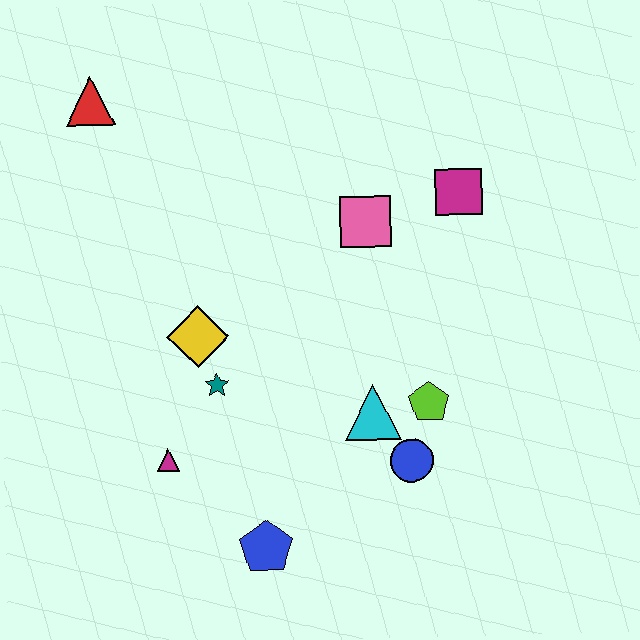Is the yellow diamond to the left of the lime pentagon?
Yes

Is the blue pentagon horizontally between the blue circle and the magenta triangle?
Yes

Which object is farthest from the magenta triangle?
The magenta square is farthest from the magenta triangle.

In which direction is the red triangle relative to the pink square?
The red triangle is to the left of the pink square.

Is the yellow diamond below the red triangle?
Yes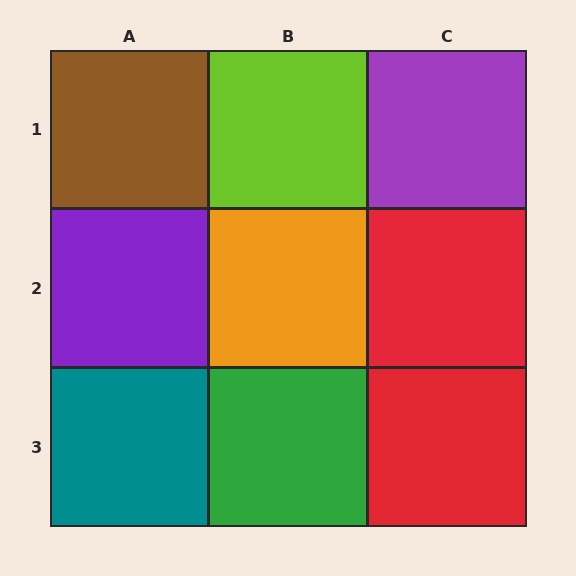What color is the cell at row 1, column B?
Lime.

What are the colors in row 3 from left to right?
Teal, green, red.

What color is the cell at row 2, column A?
Purple.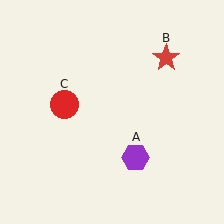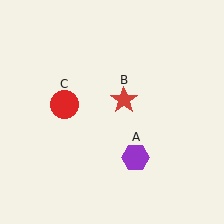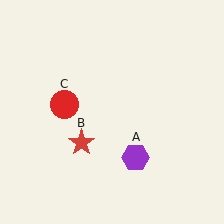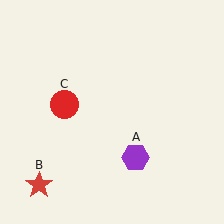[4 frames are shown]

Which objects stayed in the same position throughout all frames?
Purple hexagon (object A) and red circle (object C) remained stationary.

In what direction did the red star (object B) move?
The red star (object B) moved down and to the left.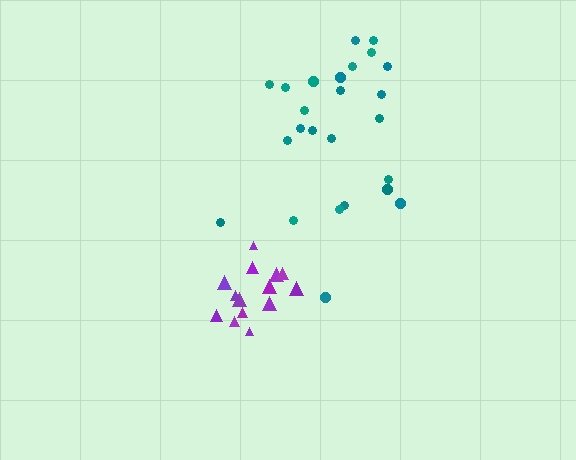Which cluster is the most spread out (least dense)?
Teal.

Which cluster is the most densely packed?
Purple.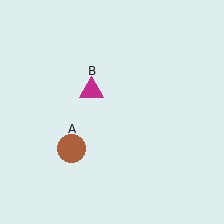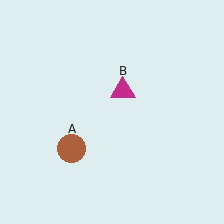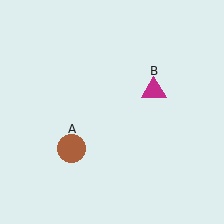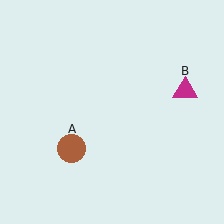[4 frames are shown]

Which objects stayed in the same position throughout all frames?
Brown circle (object A) remained stationary.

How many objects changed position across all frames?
1 object changed position: magenta triangle (object B).